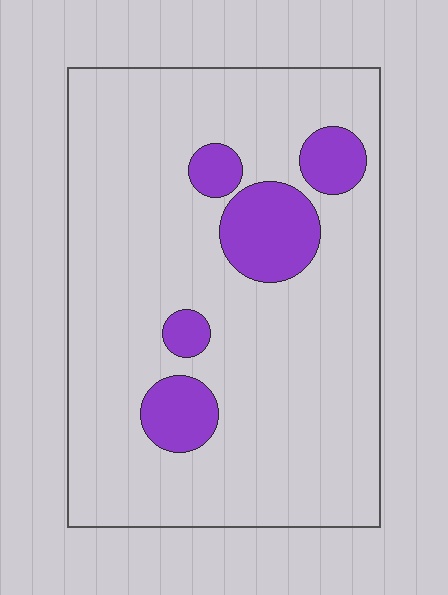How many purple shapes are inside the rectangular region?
5.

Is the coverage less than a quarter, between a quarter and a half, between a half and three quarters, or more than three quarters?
Less than a quarter.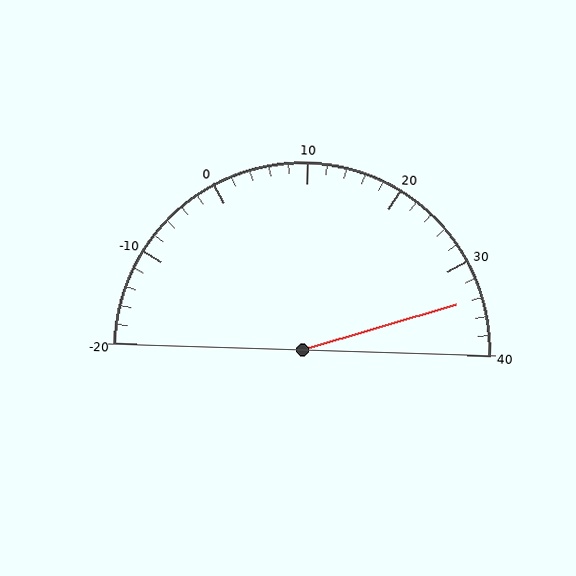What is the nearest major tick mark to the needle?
The nearest major tick mark is 30.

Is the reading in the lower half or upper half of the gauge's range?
The reading is in the upper half of the range (-20 to 40).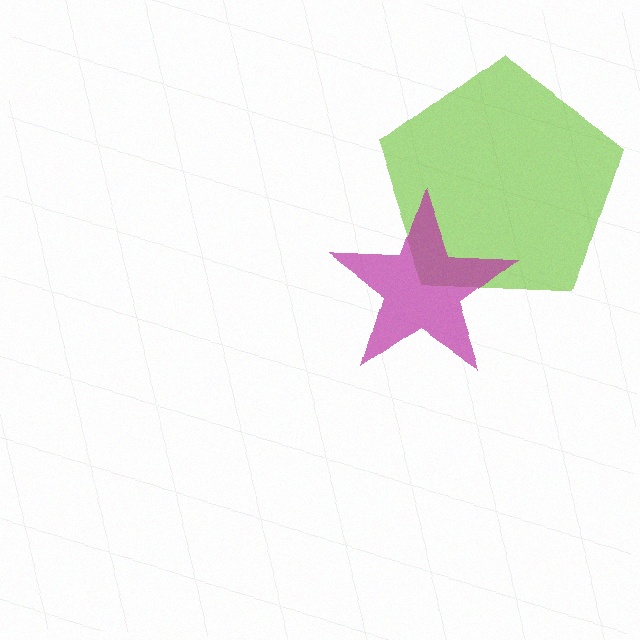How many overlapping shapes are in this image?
There are 2 overlapping shapes in the image.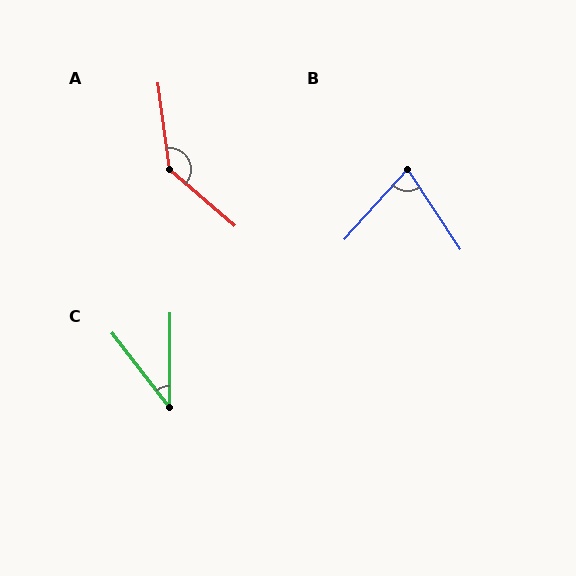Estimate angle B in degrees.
Approximately 76 degrees.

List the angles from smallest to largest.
C (38°), B (76°), A (139°).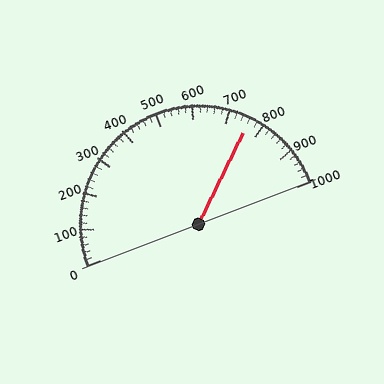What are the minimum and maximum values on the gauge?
The gauge ranges from 0 to 1000.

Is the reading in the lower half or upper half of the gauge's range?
The reading is in the upper half of the range (0 to 1000).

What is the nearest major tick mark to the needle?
The nearest major tick mark is 800.